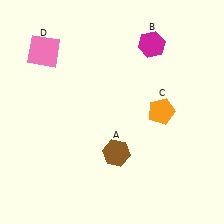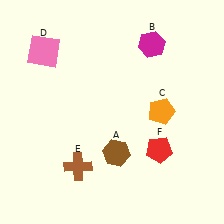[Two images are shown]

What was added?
A brown cross (E), a red pentagon (F) were added in Image 2.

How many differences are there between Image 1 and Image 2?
There are 2 differences between the two images.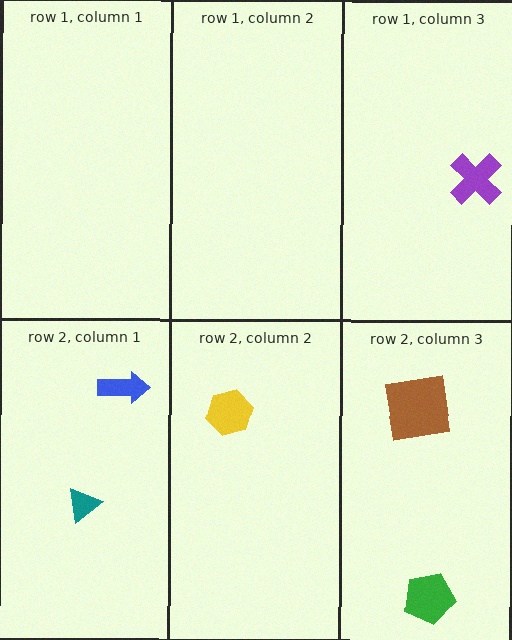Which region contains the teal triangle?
The row 2, column 1 region.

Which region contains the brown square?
The row 2, column 3 region.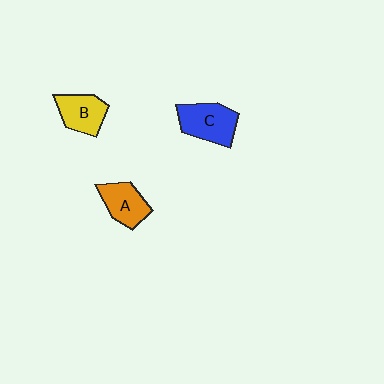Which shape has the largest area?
Shape C (blue).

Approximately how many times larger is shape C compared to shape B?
Approximately 1.2 times.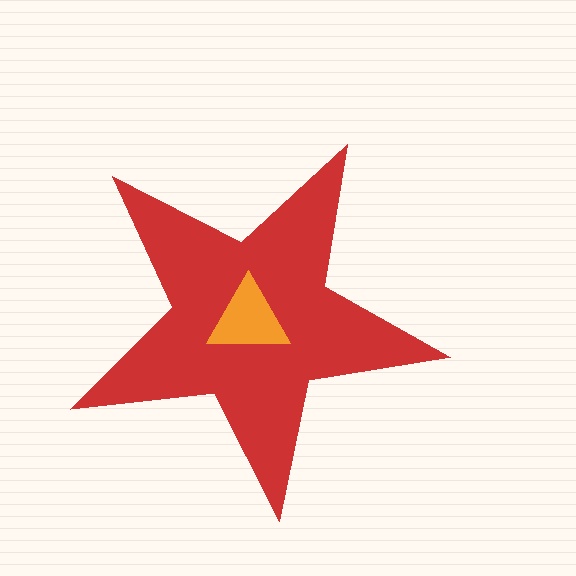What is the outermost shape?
The red star.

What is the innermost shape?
The orange triangle.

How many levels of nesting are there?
2.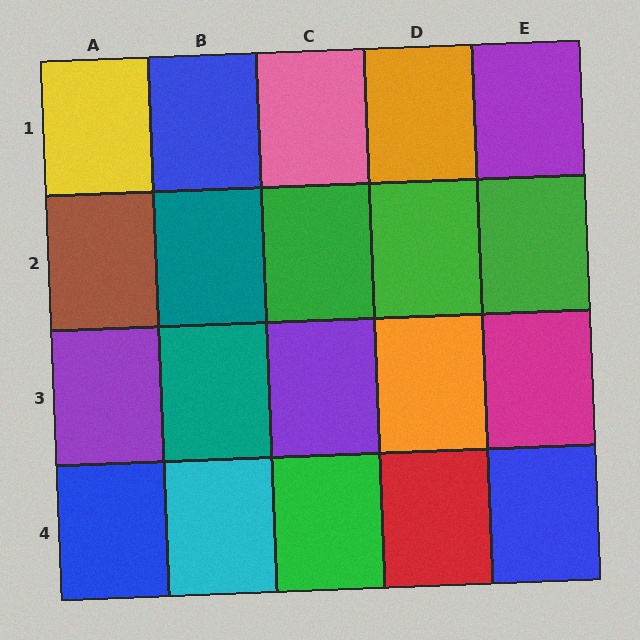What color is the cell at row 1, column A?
Yellow.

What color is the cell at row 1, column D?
Orange.